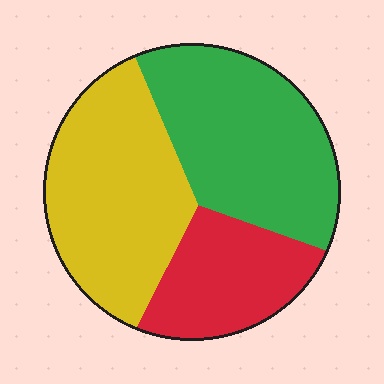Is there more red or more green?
Green.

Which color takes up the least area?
Red, at roughly 20%.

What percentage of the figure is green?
Green covers 39% of the figure.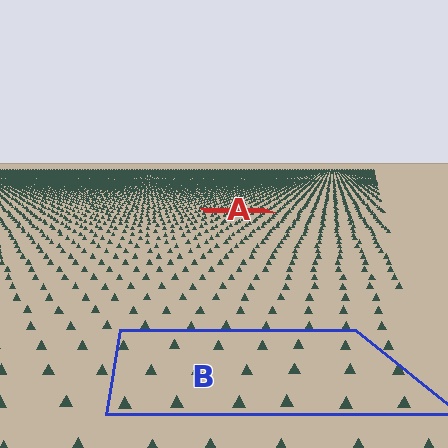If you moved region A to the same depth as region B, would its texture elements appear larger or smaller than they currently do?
They would appear larger. At a closer depth, the same texture elements are projected at a bigger on-screen size.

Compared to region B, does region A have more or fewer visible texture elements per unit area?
Region A has more texture elements per unit area — they are packed more densely because it is farther away.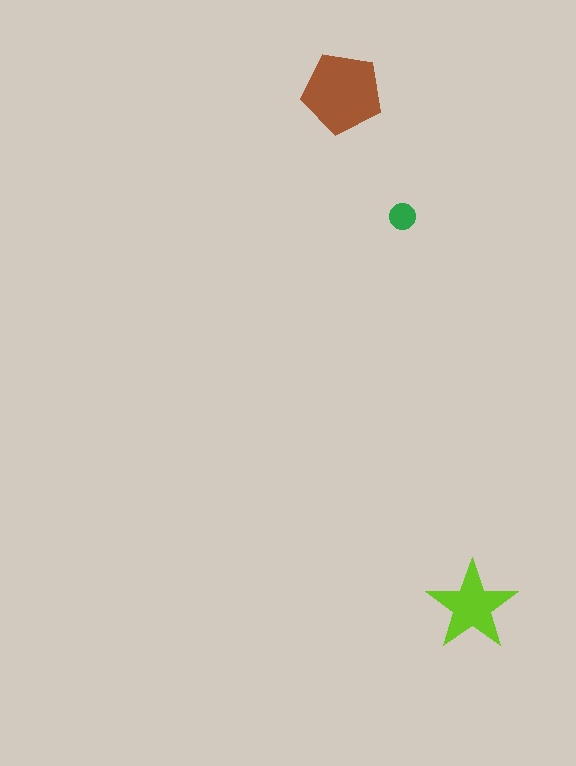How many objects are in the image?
There are 3 objects in the image.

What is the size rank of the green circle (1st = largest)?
3rd.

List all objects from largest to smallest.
The brown pentagon, the lime star, the green circle.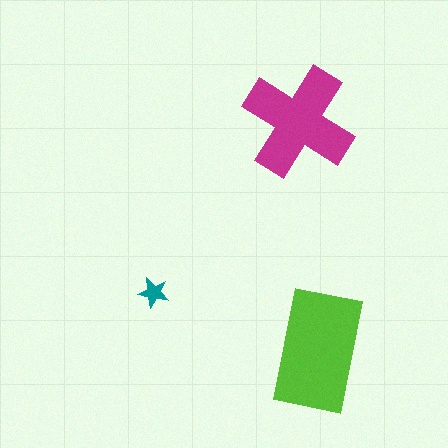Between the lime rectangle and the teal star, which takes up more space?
The lime rectangle.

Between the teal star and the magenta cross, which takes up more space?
The magenta cross.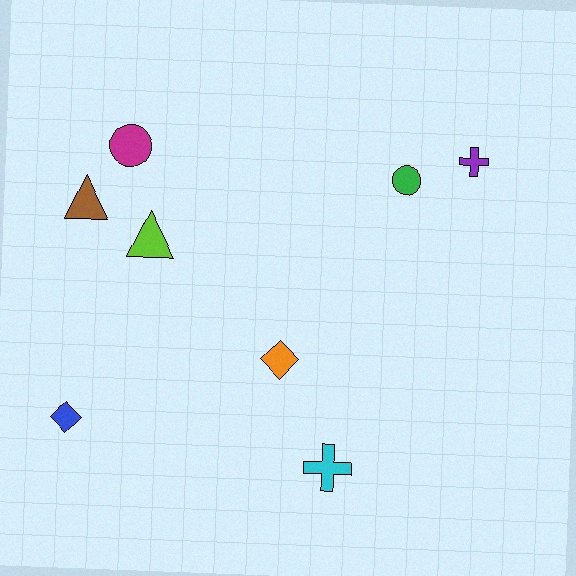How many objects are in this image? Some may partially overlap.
There are 8 objects.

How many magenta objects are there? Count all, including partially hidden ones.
There is 1 magenta object.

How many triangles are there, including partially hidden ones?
There are 2 triangles.